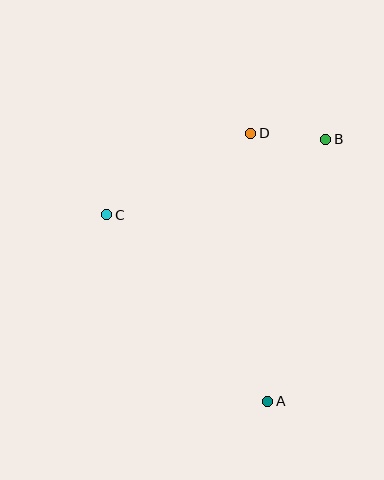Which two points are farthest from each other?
Points A and D are farthest from each other.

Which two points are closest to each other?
Points B and D are closest to each other.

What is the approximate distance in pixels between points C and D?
The distance between C and D is approximately 165 pixels.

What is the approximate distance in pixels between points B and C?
The distance between B and C is approximately 231 pixels.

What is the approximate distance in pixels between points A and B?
The distance between A and B is approximately 268 pixels.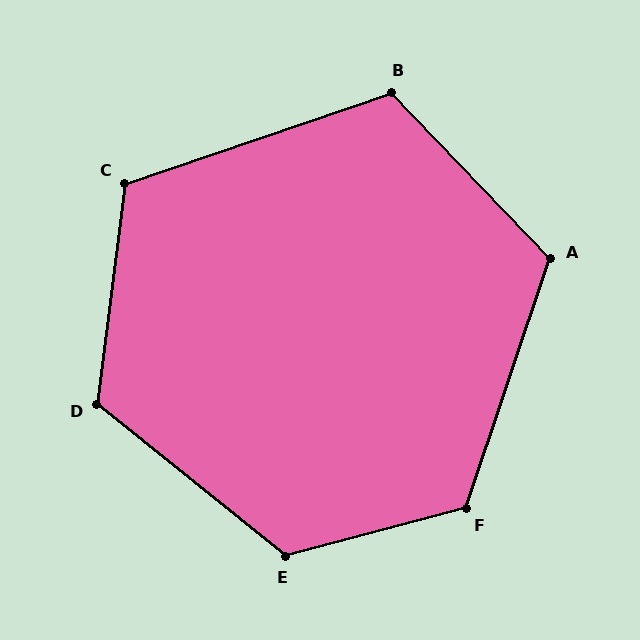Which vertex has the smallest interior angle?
B, at approximately 115 degrees.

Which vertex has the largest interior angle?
E, at approximately 126 degrees.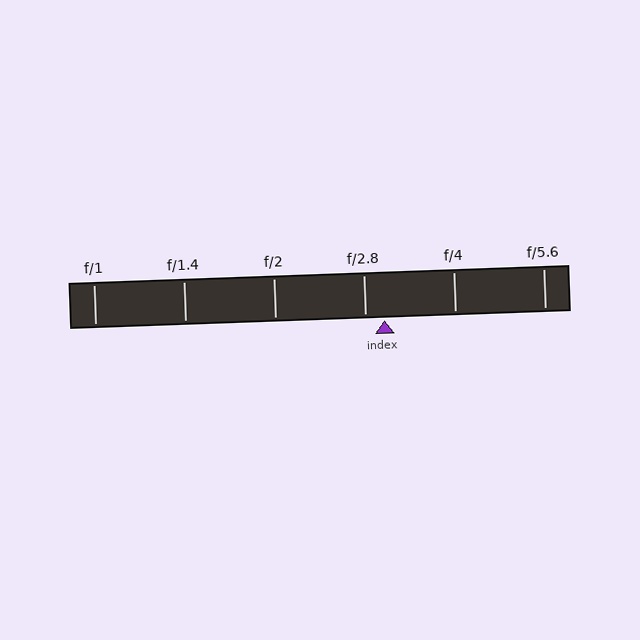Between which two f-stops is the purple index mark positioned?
The index mark is between f/2.8 and f/4.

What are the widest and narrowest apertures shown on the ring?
The widest aperture shown is f/1 and the narrowest is f/5.6.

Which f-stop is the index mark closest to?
The index mark is closest to f/2.8.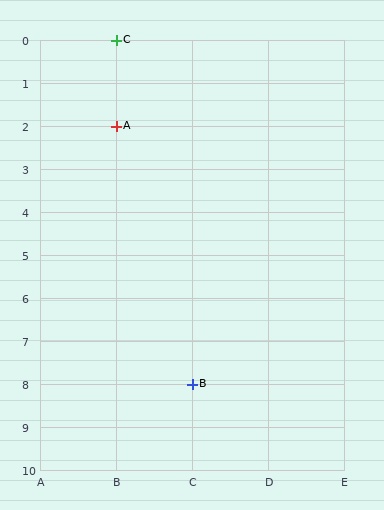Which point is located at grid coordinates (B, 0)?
Point C is at (B, 0).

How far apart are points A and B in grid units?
Points A and B are 1 column and 6 rows apart (about 6.1 grid units diagonally).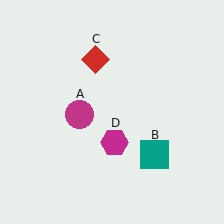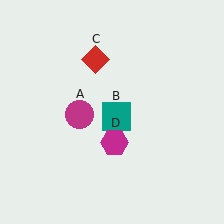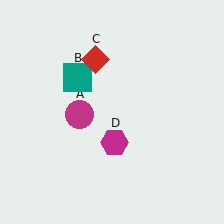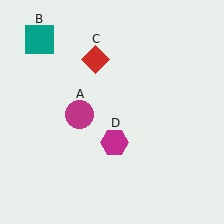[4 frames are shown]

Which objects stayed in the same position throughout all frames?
Magenta circle (object A) and red diamond (object C) and magenta hexagon (object D) remained stationary.